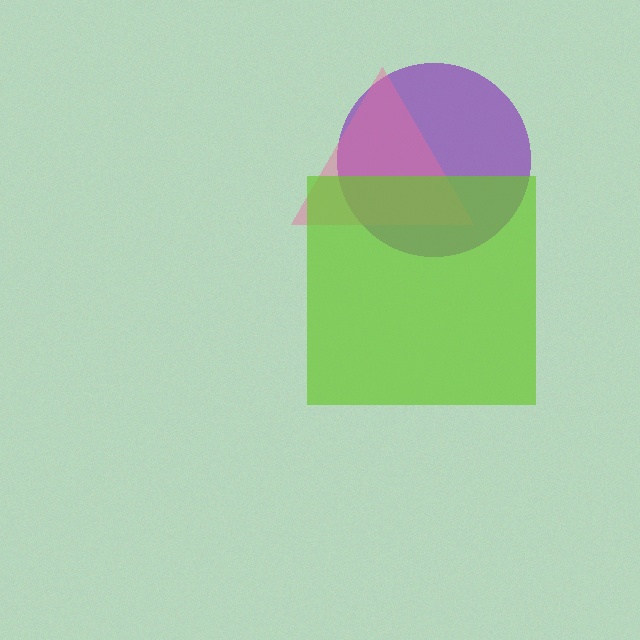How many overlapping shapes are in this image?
There are 3 overlapping shapes in the image.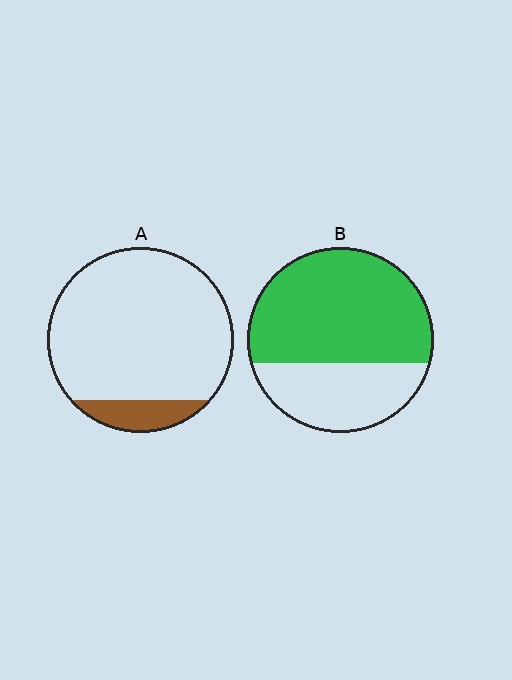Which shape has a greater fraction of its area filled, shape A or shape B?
Shape B.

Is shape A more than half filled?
No.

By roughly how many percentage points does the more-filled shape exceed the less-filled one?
By roughly 55 percentage points (B over A).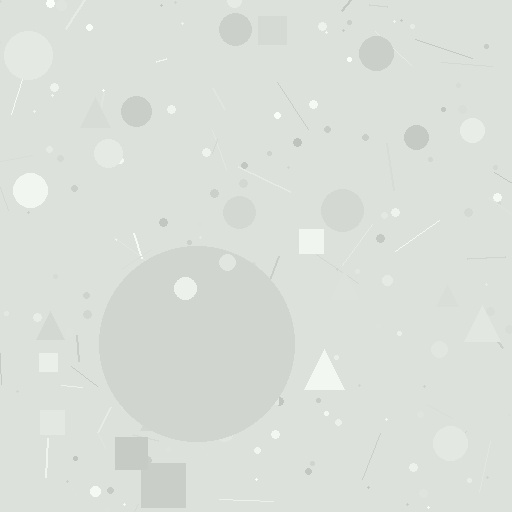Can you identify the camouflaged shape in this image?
The camouflaged shape is a circle.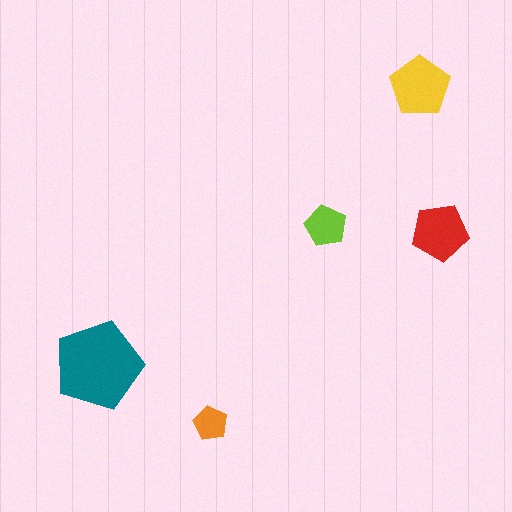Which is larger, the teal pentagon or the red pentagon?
The teal one.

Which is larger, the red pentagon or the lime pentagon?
The red one.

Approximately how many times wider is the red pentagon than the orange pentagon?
About 1.5 times wider.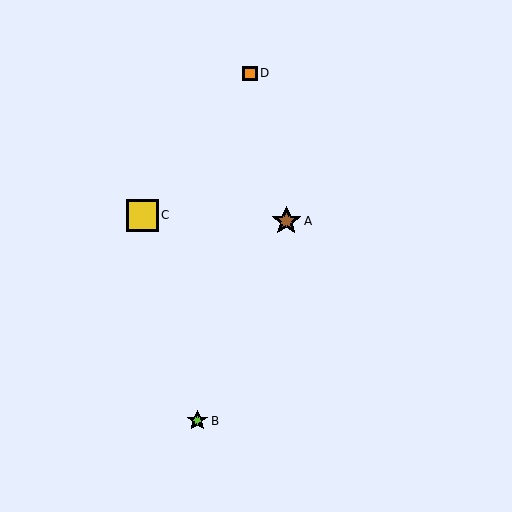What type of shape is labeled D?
Shape D is an orange square.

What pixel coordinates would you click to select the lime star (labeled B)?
Click at (197, 421) to select the lime star B.